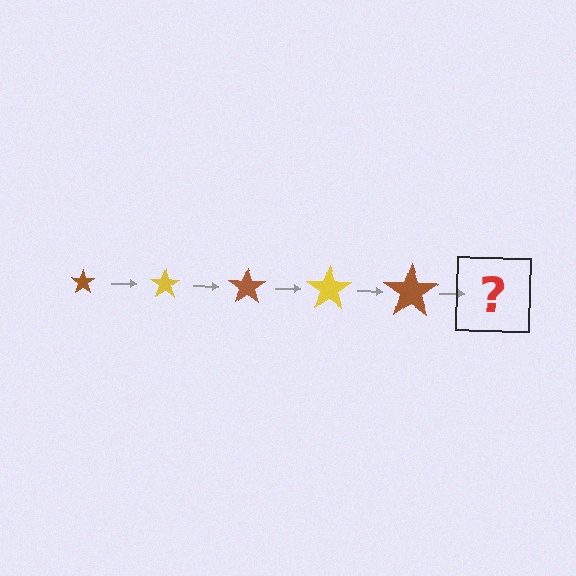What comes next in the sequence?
The next element should be a yellow star, larger than the previous one.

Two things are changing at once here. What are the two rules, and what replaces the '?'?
The two rules are that the star grows larger each step and the color cycles through brown and yellow. The '?' should be a yellow star, larger than the previous one.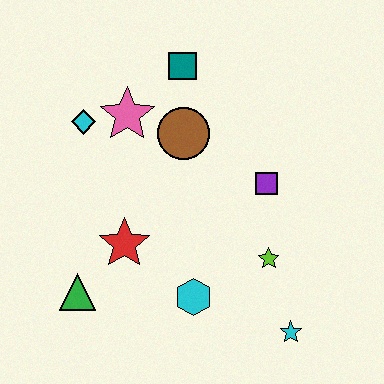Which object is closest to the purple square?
The lime star is closest to the purple square.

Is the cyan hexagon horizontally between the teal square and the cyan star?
Yes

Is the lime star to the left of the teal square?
No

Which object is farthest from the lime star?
The cyan diamond is farthest from the lime star.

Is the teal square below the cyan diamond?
No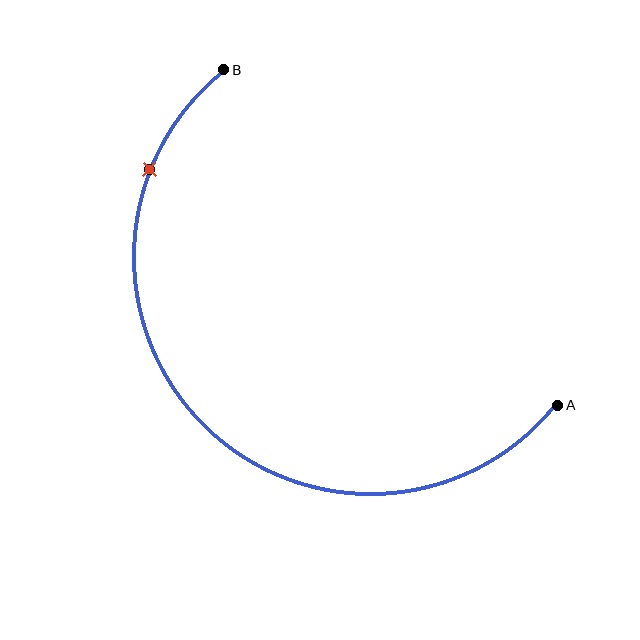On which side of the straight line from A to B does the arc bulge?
The arc bulges below and to the left of the straight line connecting A and B.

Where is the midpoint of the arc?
The arc midpoint is the point on the curve farthest from the straight line joining A and B. It sits below and to the left of that line.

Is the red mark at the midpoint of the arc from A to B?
No. The red mark lies on the arc but is closer to endpoint B. The arc midpoint would be at the point on the curve equidistant along the arc from both A and B.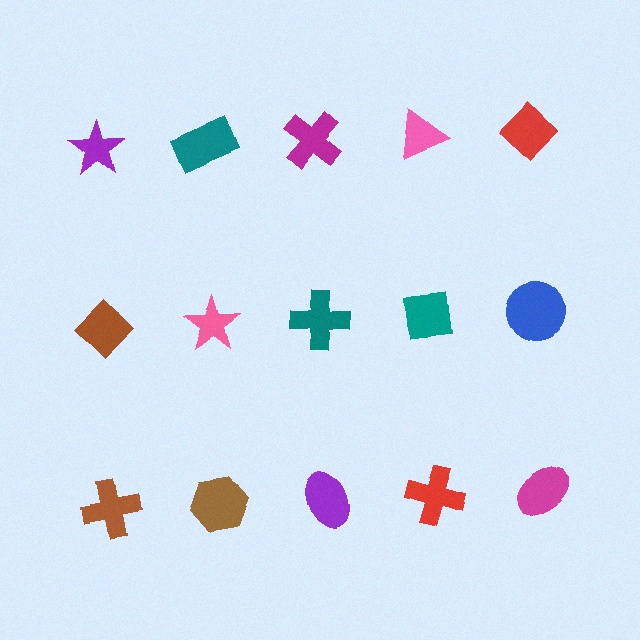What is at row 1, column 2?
A teal rectangle.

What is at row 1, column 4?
A pink triangle.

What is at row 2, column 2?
A pink star.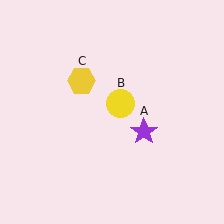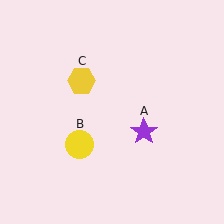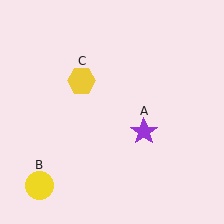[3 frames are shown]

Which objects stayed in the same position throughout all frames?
Purple star (object A) and yellow hexagon (object C) remained stationary.